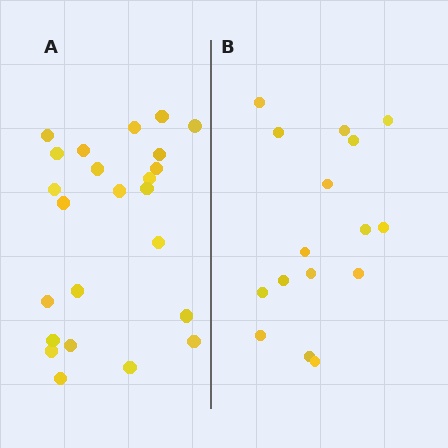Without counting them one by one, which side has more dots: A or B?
Region A (the left region) has more dots.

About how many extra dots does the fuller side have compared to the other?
Region A has roughly 8 or so more dots than region B.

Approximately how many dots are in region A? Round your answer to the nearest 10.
About 20 dots. (The exact count is 24, which rounds to 20.)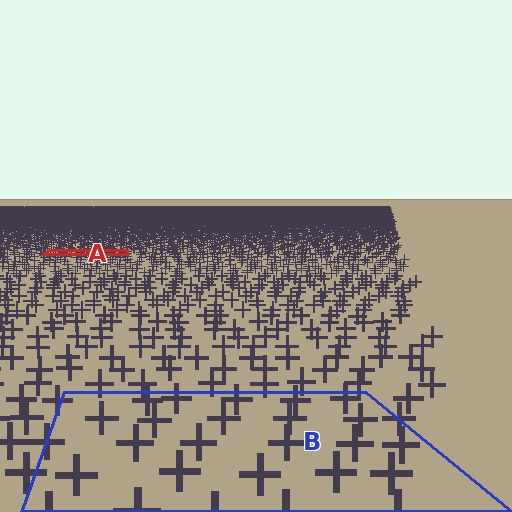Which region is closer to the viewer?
Region B is closer. The texture elements there are larger and more spread out.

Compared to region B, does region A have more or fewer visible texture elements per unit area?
Region A has more texture elements per unit area — they are packed more densely because it is farther away.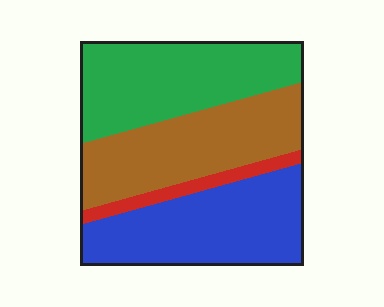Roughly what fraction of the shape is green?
Green covers 32% of the shape.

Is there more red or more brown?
Brown.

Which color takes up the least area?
Red, at roughly 5%.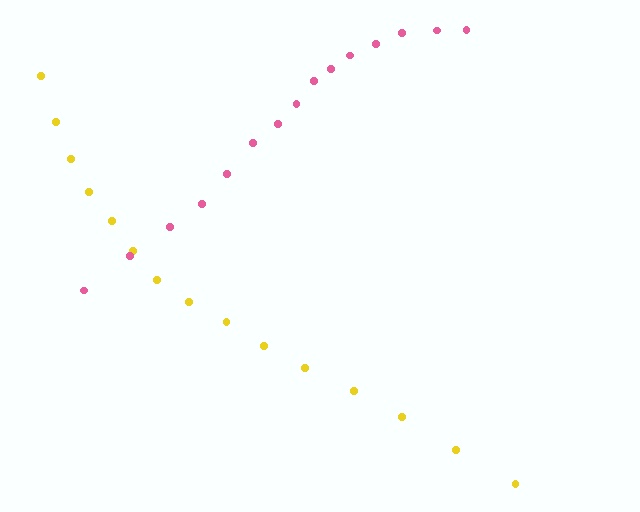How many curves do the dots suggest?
There are 2 distinct paths.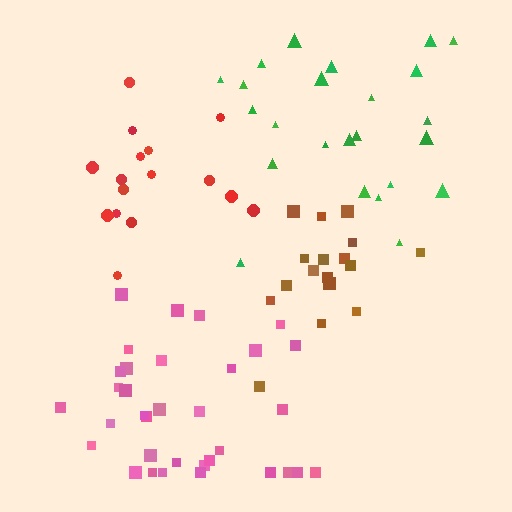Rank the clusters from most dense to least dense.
brown, pink, green, red.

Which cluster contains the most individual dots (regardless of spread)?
Pink (34).